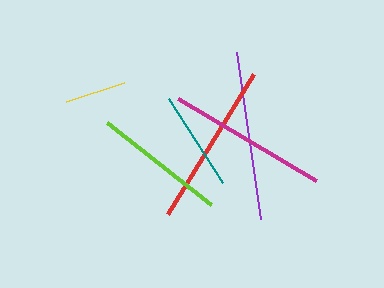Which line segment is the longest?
The purple line is the longest at approximately 168 pixels.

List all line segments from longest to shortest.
From longest to shortest: purple, red, magenta, lime, teal, yellow.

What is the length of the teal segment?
The teal segment is approximately 100 pixels long.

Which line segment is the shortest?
The yellow line is the shortest at approximately 61 pixels.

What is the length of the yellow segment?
The yellow segment is approximately 61 pixels long.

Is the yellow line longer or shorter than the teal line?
The teal line is longer than the yellow line.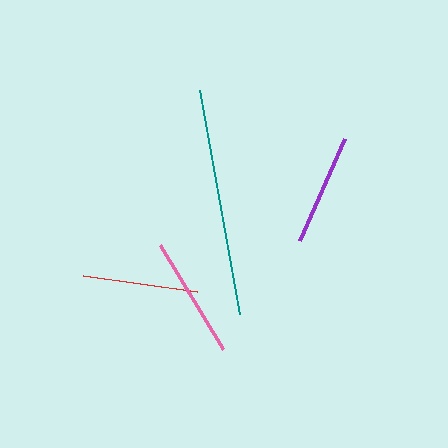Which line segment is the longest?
The teal line is the longest at approximately 228 pixels.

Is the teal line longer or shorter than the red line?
The teal line is longer than the red line.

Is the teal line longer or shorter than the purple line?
The teal line is longer than the purple line.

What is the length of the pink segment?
The pink segment is approximately 121 pixels long.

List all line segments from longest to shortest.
From longest to shortest: teal, pink, red, purple.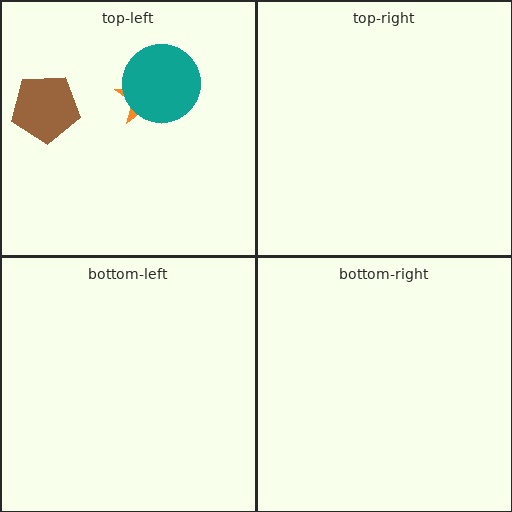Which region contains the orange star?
The top-left region.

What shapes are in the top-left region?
The orange star, the teal circle, the brown pentagon.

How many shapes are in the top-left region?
3.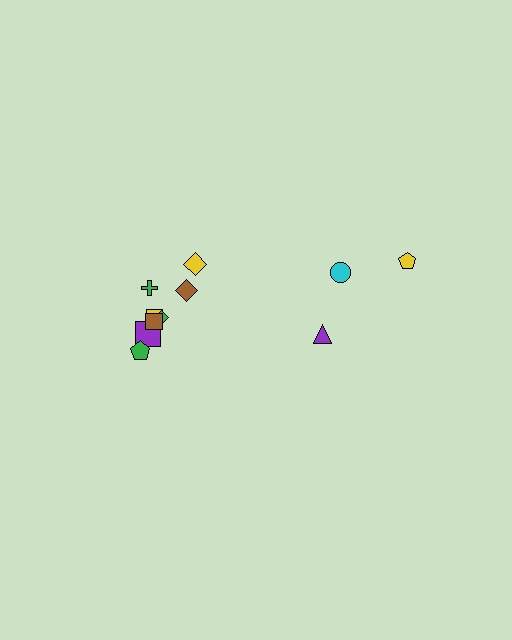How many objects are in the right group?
There are 3 objects.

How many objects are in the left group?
There are 8 objects.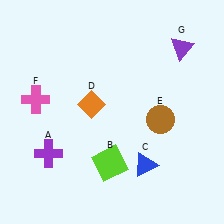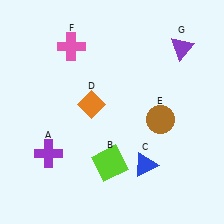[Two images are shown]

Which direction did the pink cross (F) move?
The pink cross (F) moved up.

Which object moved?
The pink cross (F) moved up.